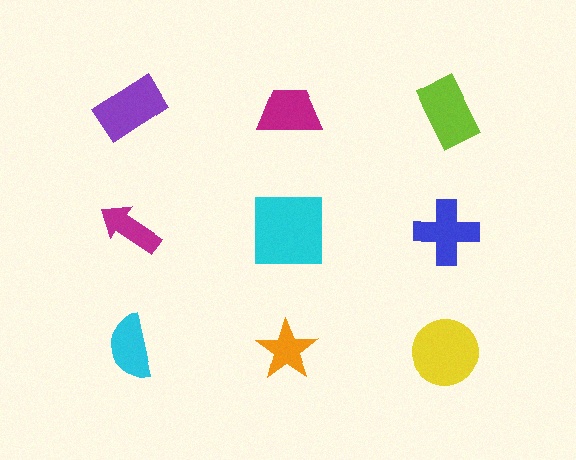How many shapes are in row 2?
3 shapes.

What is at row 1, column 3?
A lime rectangle.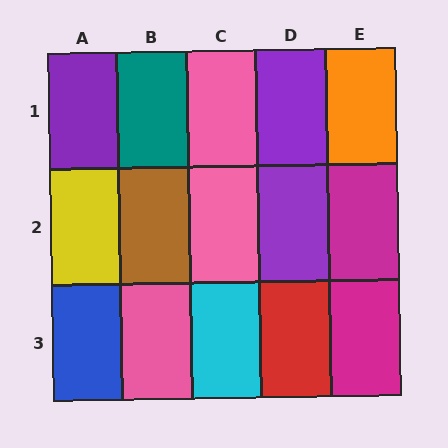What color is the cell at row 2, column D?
Purple.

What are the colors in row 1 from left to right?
Purple, teal, pink, purple, orange.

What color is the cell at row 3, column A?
Blue.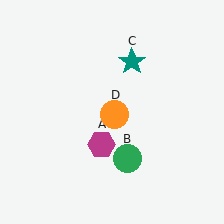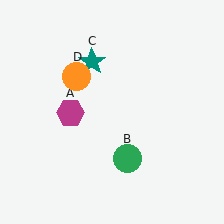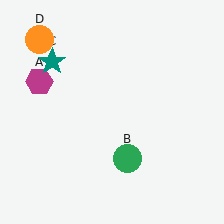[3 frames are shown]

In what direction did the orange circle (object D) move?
The orange circle (object D) moved up and to the left.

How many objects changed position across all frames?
3 objects changed position: magenta hexagon (object A), teal star (object C), orange circle (object D).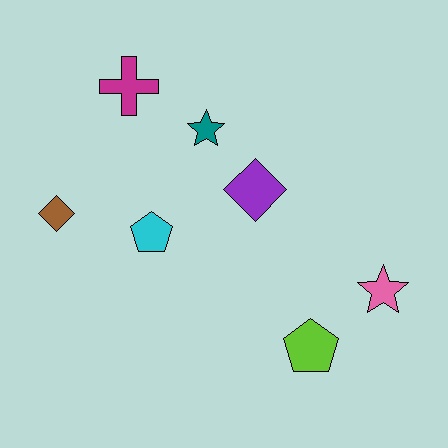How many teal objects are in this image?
There is 1 teal object.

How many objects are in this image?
There are 7 objects.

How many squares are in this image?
There are no squares.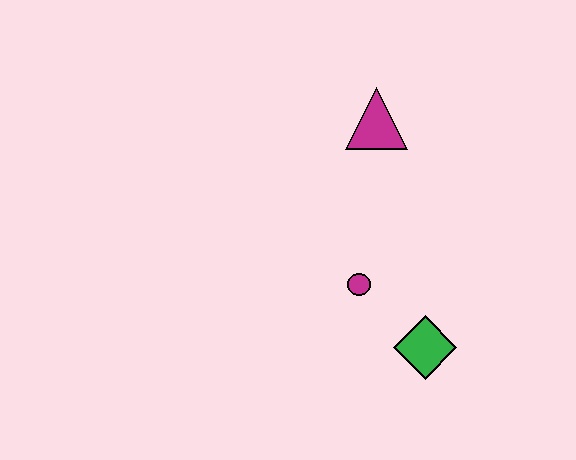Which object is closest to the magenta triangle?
The magenta circle is closest to the magenta triangle.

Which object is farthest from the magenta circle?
The magenta triangle is farthest from the magenta circle.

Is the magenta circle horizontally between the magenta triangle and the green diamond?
No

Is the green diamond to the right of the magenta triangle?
Yes